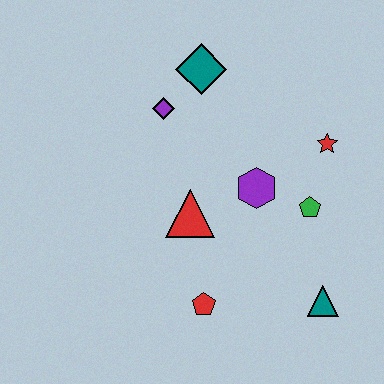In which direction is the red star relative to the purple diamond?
The red star is to the right of the purple diamond.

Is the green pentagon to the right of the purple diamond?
Yes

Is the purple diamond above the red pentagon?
Yes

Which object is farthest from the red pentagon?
The teal diamond is farthest from the red pentagon.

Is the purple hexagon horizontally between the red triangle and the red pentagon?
No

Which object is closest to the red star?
The green pentagon is closest to the red star.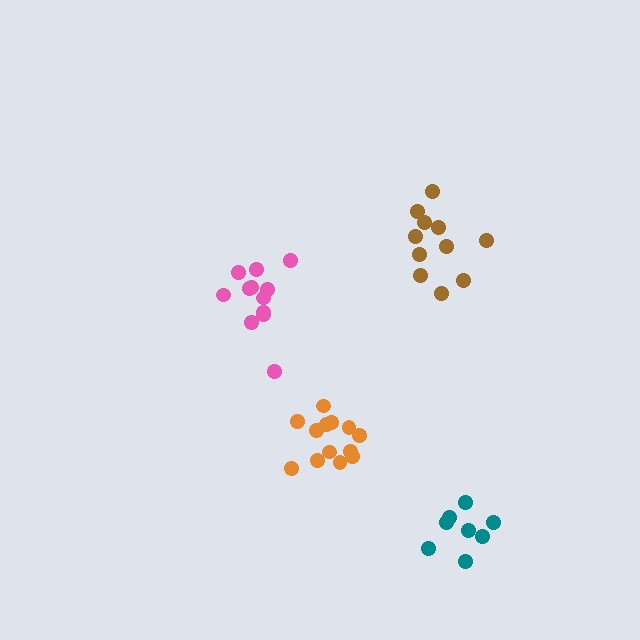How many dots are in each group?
Group 1: 12 dots, Group 2: 13 dots, Group 3: 8 dots, Group 4: 11 dots (44 total).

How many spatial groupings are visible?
There are 4 spatial groupings.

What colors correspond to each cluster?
The clusters are colored: pink, orange, teal, brown.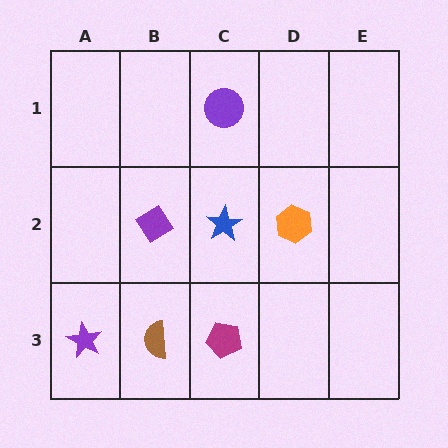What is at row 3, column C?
A magenta pentagon.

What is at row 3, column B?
A brown semicircle.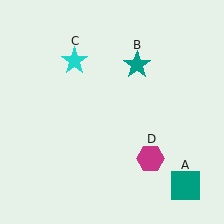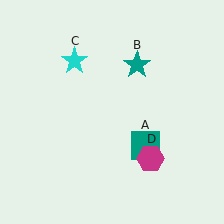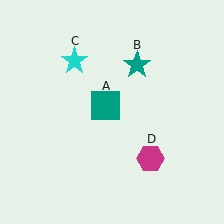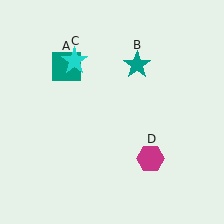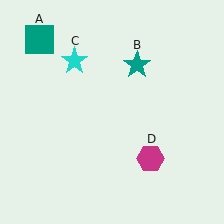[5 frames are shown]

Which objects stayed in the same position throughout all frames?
Teal star (object B) and cyan star (object C) and magenta hexagon (object D) remained stationary.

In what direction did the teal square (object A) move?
The teal square (object A) moved up and to the left.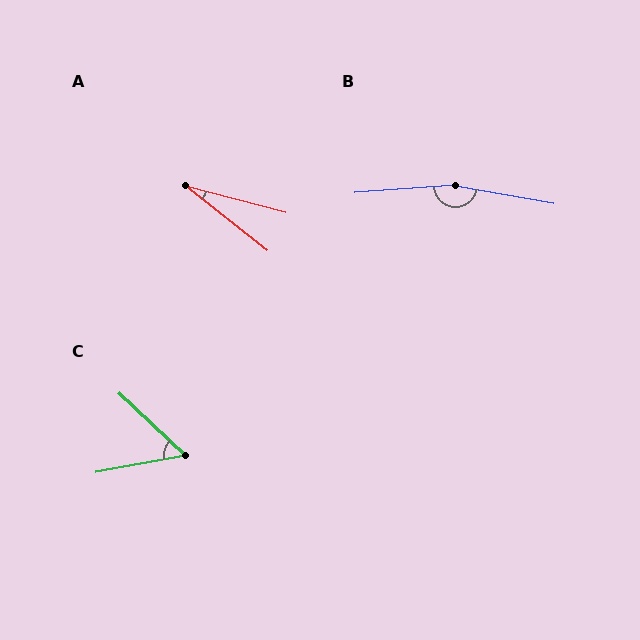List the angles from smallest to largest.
A (24°), C (53°), B (165°).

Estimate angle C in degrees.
Approximately 53 degrees.